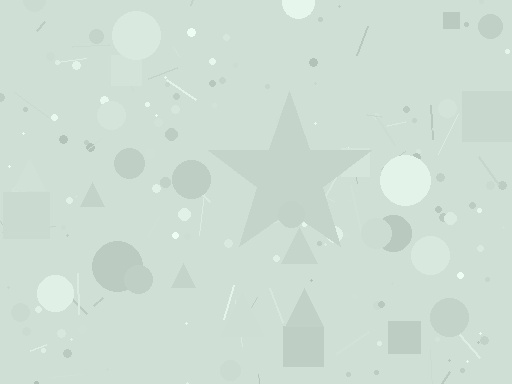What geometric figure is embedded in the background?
A star is embedded in the background.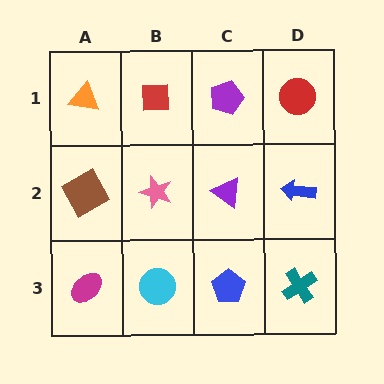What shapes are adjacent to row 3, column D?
A blue arrow (row 2, column D), a blue pentagon (row 3, column C).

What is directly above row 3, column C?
A purple triangle.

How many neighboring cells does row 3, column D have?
2.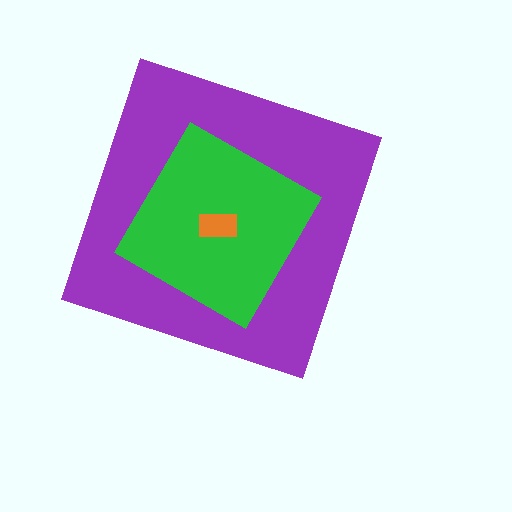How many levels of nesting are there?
3.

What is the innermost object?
The orange rectangle.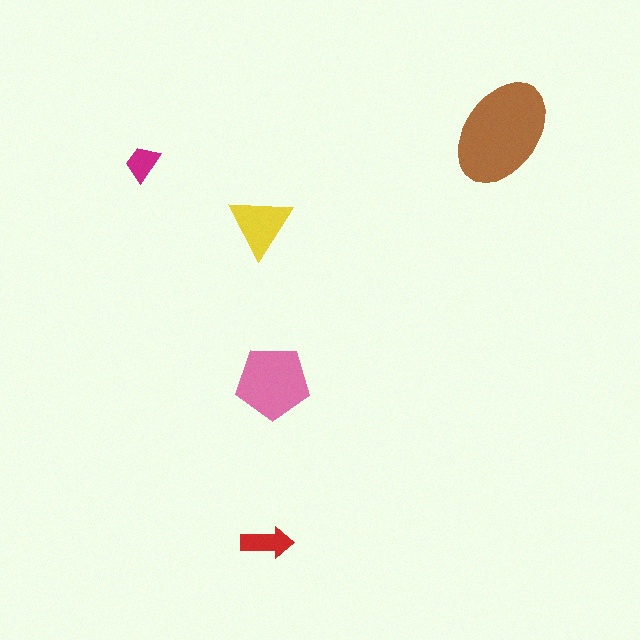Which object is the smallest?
The magenta trapezoid.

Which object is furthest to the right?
The brown ellipse is rightmost.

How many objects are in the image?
There are 5 objects in the image.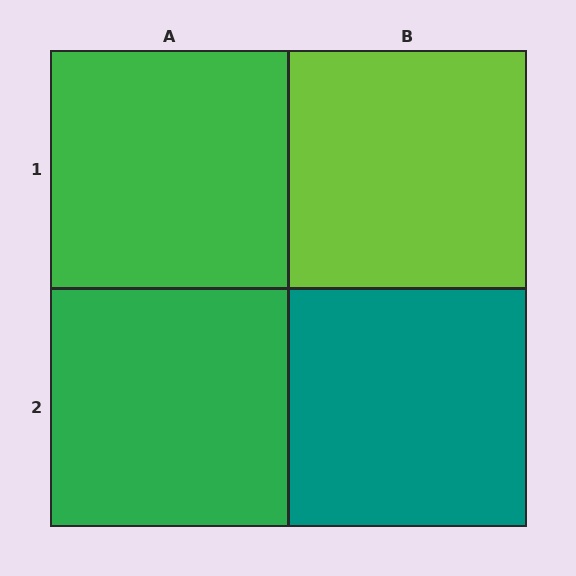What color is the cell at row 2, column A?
Green.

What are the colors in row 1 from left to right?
Green, lime.